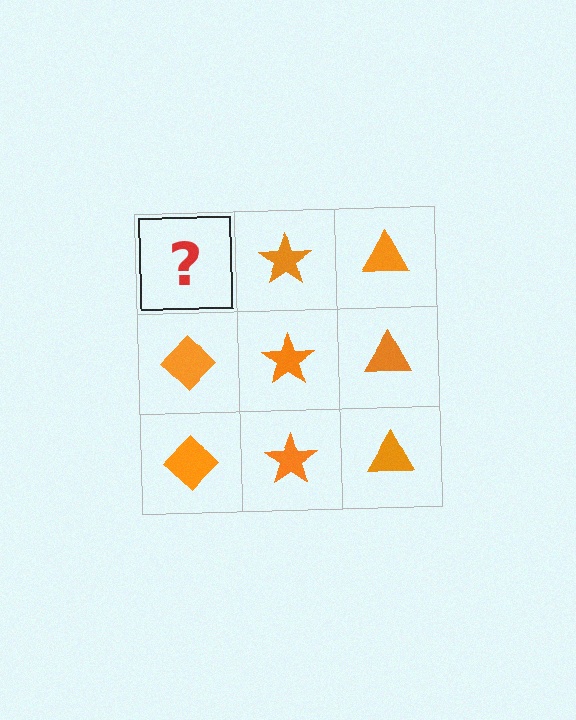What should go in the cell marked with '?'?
The missing cell should contain an orange diamond.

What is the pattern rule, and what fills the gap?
The rule is that each column has a consistent shape. The gap should be filled with an orange diamond.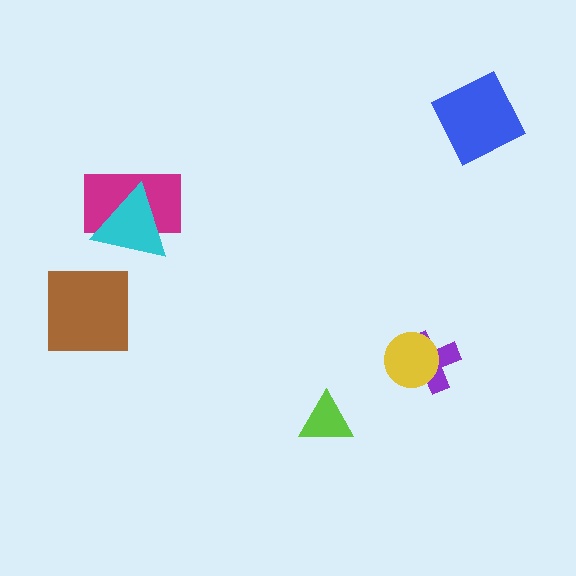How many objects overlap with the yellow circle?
1 object overlaps with the yellow circle.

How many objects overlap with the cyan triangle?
1 object overlaps with the cyan triangle.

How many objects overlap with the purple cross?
1 object overlaps with the purple cross.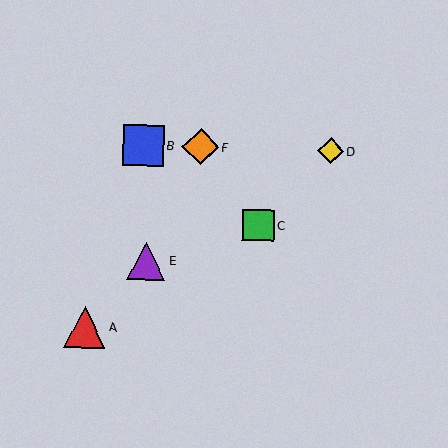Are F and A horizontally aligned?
No, F is at y≈147 and A is at y≈327.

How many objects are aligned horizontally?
3 objects (B, D, F) are aligned horizontally.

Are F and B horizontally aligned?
Yes, both are at y≈147.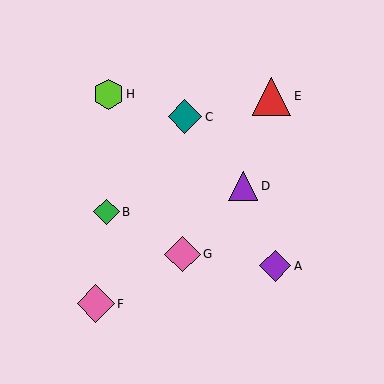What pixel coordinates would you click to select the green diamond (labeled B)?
Click at (106, 212) to select the green diamond B.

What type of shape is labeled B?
Shape B is a green diamond.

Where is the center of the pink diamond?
The center of the pink diamond is at (183, 254).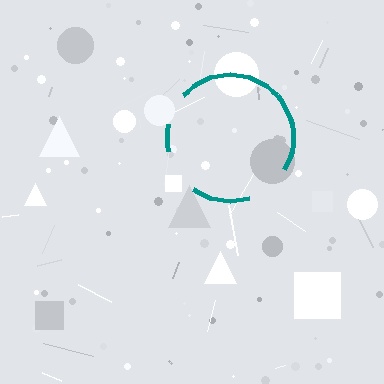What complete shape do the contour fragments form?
The contour fragments form a circle.